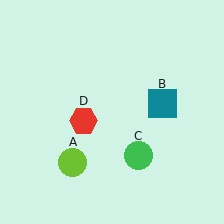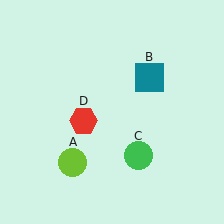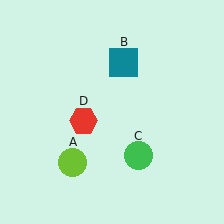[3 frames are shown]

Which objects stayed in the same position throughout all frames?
Lime circle (object A) and green circle (object C) and red hexagon (object D) remained stationary.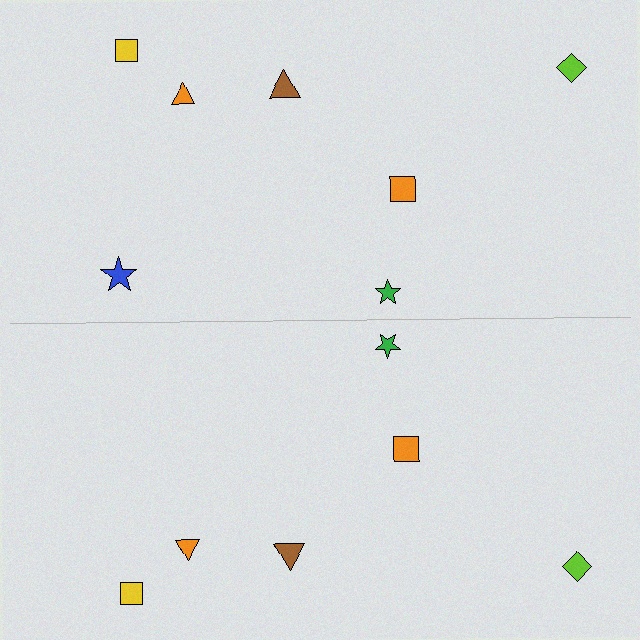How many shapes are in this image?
There are 13 shapes in this image.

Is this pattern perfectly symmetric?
No, the pattern is not perfectly symmetric. A blue star is missing from the bottom side.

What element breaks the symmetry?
A blue star is missing from the bottom side.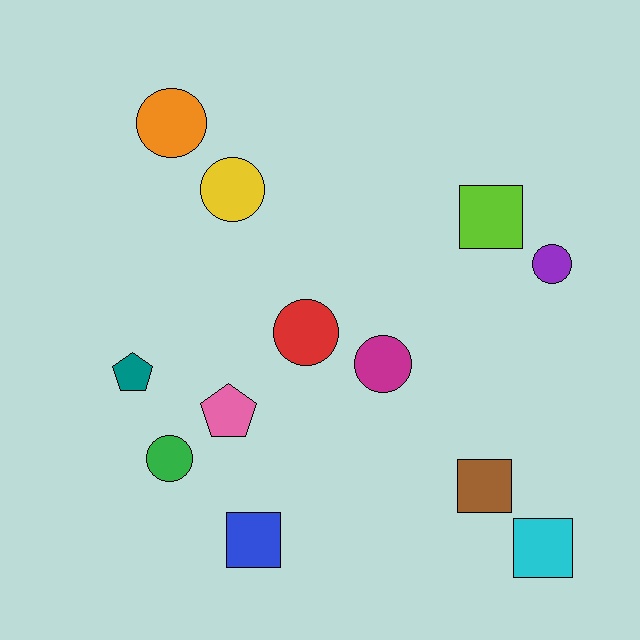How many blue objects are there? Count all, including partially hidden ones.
There is 1 blue object.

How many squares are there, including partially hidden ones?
There are 4 squares.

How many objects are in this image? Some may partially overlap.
There are 12 objects.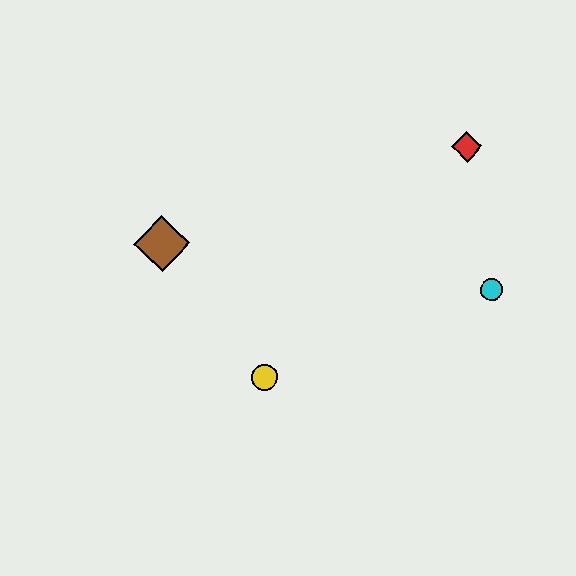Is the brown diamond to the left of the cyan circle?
Yes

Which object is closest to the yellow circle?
The brown diamond is closest to the yellow circle.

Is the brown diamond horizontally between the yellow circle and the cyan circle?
No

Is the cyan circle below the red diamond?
Yes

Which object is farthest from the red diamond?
The brown diamond is farthest from the red diamond.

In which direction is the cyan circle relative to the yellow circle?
The cyan circle is to the right of the yellow circle.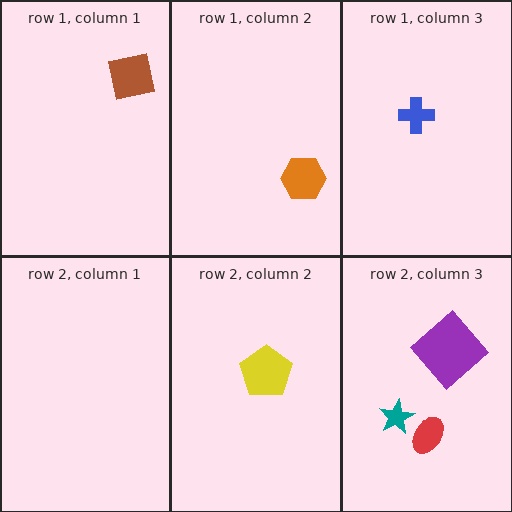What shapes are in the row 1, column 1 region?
The brown square.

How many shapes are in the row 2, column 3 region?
3.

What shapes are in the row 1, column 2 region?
The orange hexagon.